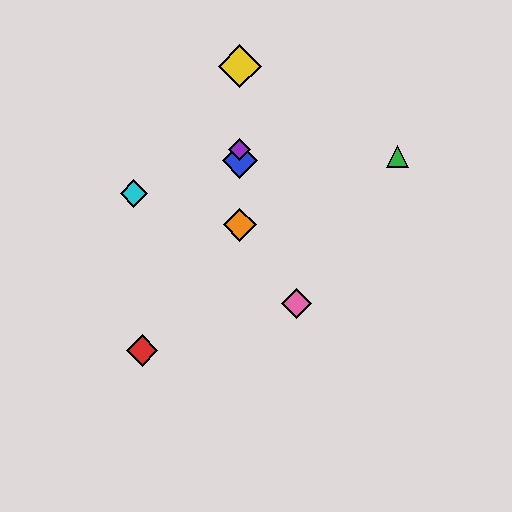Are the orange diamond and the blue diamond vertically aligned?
Yes, both are at x≈240.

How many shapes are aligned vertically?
4 shapes (the blue diamond, the yellow diamond, the purple diamond, the orange diamond) are aligned vertically.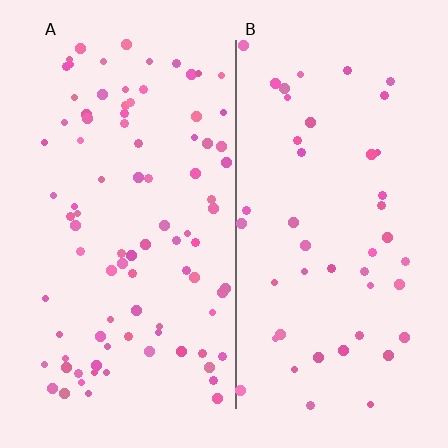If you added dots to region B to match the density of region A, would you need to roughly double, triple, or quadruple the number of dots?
Approximately double.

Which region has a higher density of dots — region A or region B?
A (the left).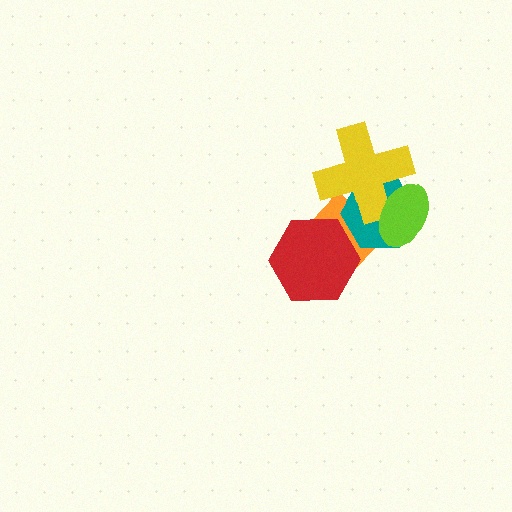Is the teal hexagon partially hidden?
Yes, it is partially covered by another shape.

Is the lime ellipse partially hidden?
No, no other shape covers it.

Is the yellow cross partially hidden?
Yes, it is partially covered by another shape.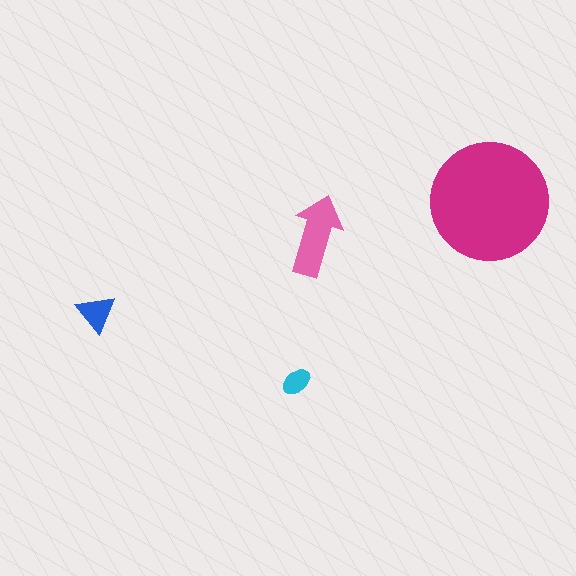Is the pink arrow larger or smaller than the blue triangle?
Larger.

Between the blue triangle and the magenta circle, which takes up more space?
The magenta circle.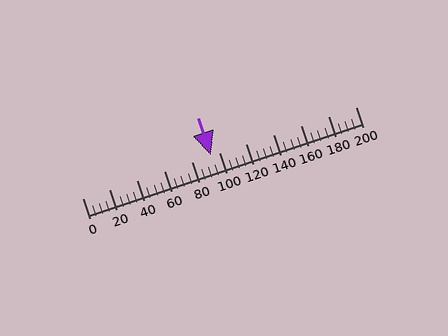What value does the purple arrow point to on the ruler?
The purple arrow points to approximately 94.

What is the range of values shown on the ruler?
The ruler shows values from 0 to 200.